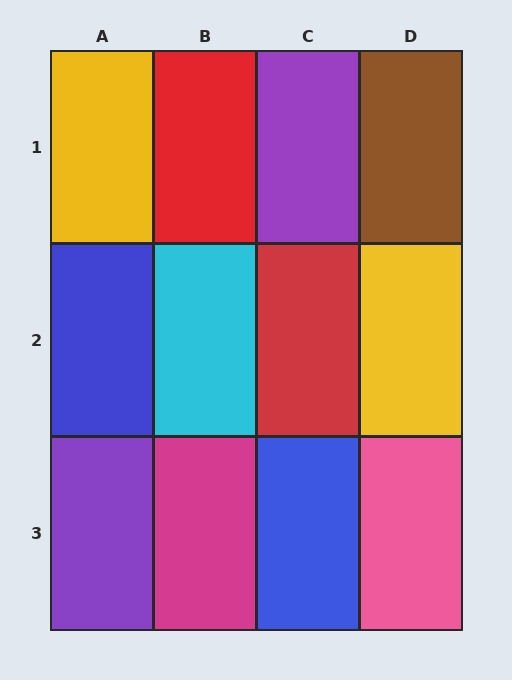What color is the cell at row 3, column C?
Blue.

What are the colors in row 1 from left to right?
Yellow, red, purple, brown.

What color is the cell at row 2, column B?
Cyan.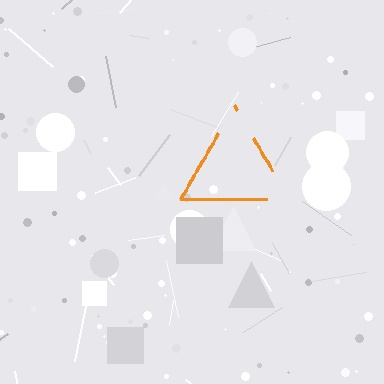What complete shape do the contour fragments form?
The contour fragments form a triangle.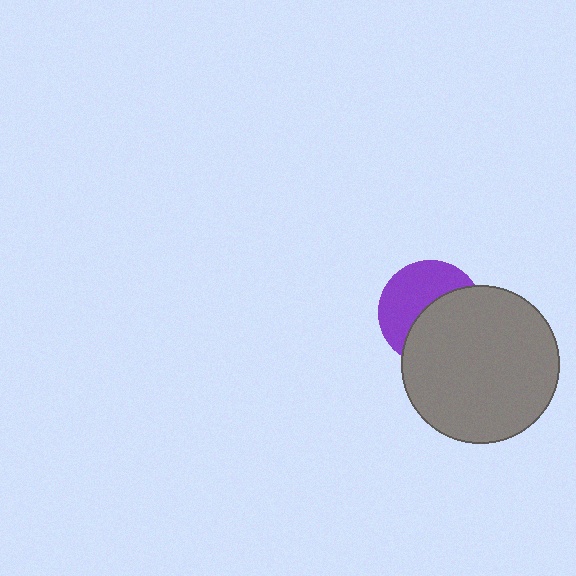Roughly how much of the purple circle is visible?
About half of it is visible (roughly 49%).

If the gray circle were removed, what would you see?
You would see the complete purple circle.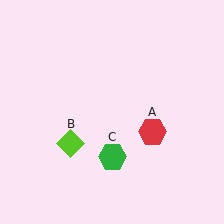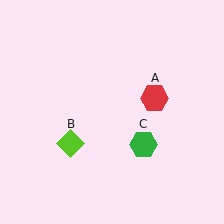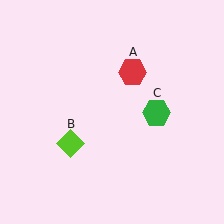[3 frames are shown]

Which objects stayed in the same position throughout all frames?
Lime diamond (object B) remained stationary.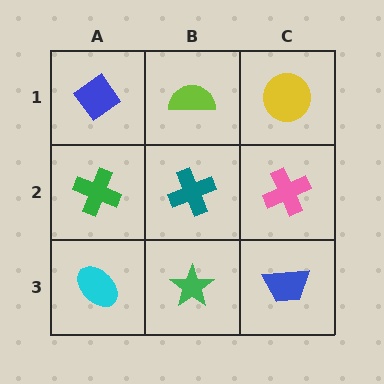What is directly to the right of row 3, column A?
A green star.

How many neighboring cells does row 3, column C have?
2.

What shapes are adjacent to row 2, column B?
A lime semicircle (row 1, column B), a green star (row 3, column B), a green cross (row 2, column A), a pink cross (row 2, column C).